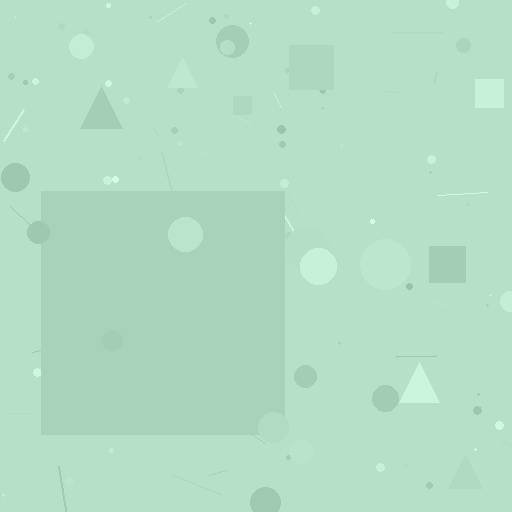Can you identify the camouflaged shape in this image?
The camouflaged shape is a square.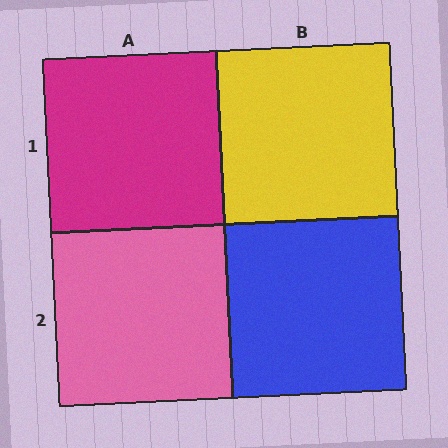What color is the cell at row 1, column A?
Magenta.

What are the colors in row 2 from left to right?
Pink, blue.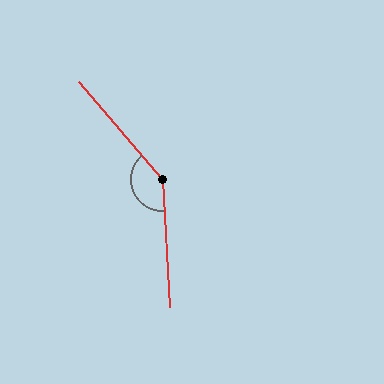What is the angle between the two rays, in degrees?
Approximately 142 degrees.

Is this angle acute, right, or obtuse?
It is obtuse.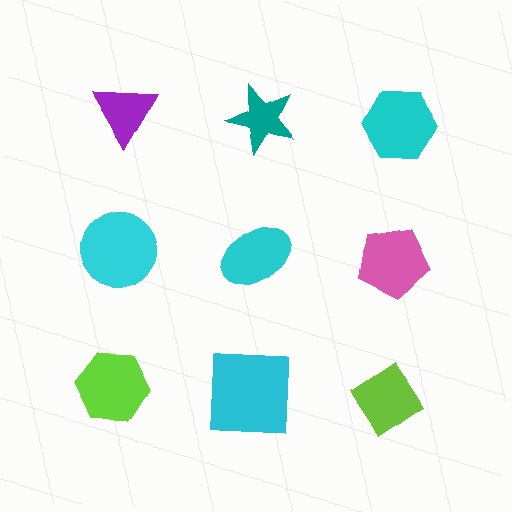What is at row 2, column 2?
A cyan ellipse.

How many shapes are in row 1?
3 shapes.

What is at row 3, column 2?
A cyan square.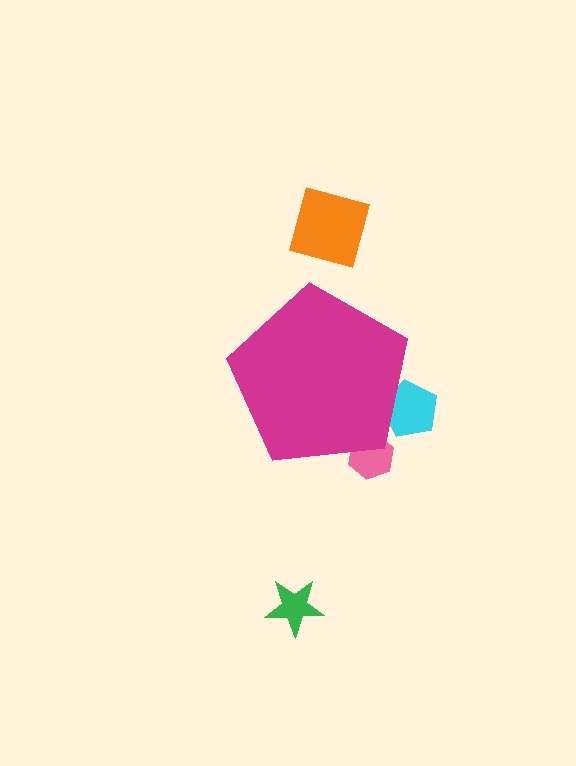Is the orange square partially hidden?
No, the orange square is fully visible.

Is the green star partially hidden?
No, the green star is fully visible.